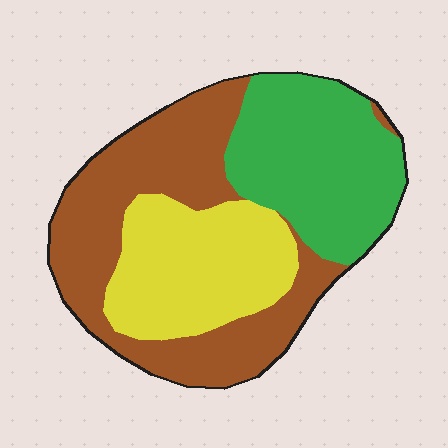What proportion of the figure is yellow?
Yellow takes up about one quarter (1/4) of the figure.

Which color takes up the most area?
Brown, at roughly 40%.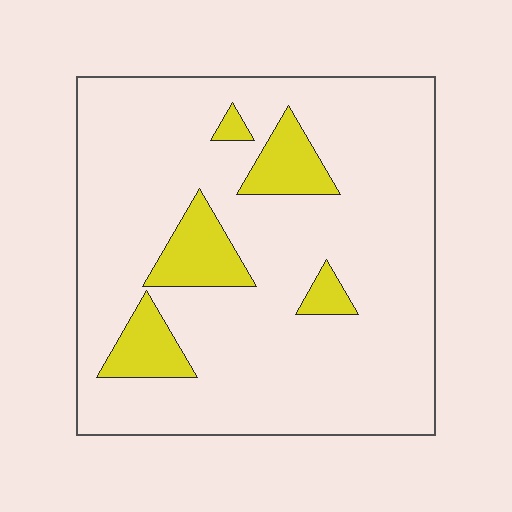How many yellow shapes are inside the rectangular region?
5.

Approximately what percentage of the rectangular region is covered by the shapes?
Approximately 15%.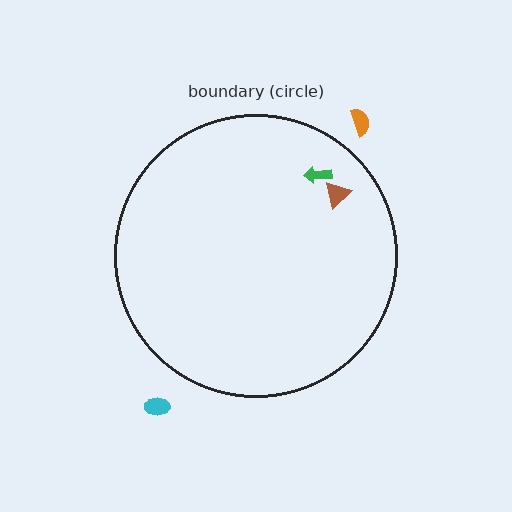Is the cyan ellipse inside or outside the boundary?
Outside.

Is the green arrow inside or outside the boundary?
Inside.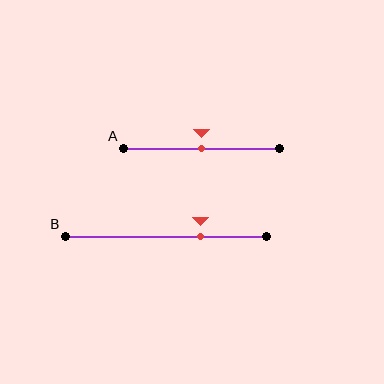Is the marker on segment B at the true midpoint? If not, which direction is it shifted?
No, the marker on segment B is shifted to the right by about 17% of the segment length.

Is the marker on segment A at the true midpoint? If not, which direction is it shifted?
Yes, the marker on segment A is at the true midpoint.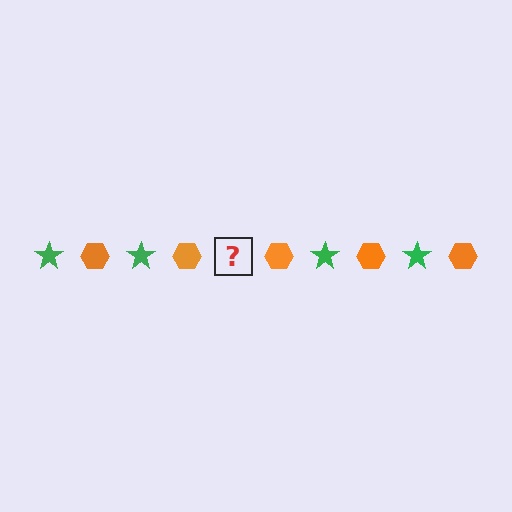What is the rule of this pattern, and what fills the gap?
The rule is that the pattern alternates between green star and orange hexagon. The gap should be filled with a green star.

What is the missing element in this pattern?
The missing element is a green star.